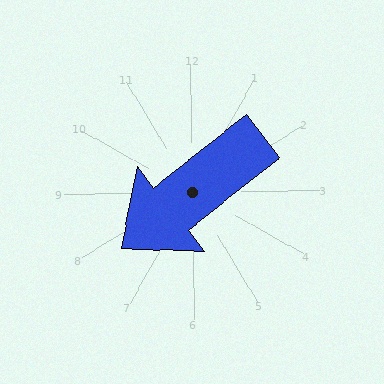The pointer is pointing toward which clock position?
Roughly 8 o'clock.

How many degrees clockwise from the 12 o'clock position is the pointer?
Approximately 232 degrees.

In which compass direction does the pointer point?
Southwest.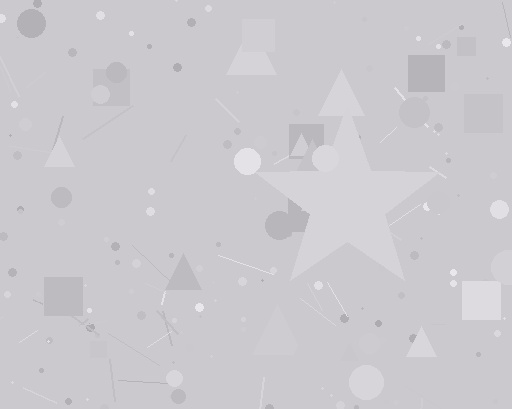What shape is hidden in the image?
A star is hidden in the image.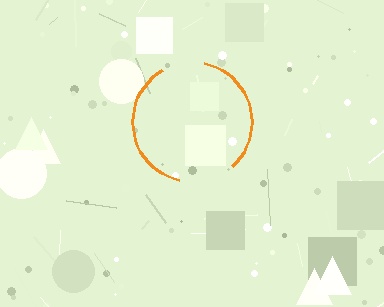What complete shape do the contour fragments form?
The contour fragments form a circle.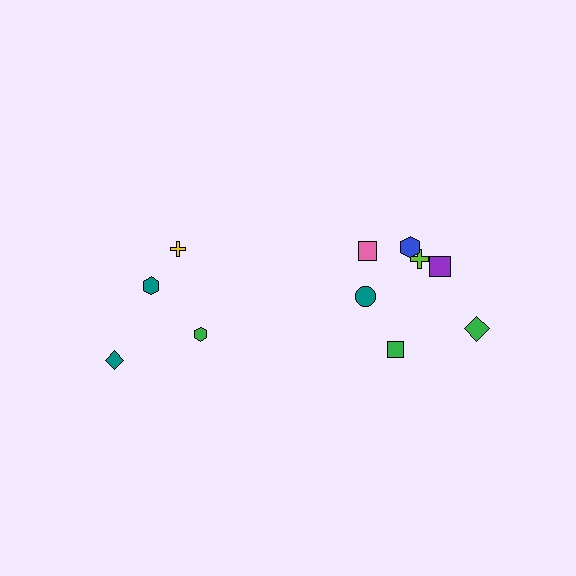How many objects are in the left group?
There are 4 objects.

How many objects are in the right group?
There are 7 objects.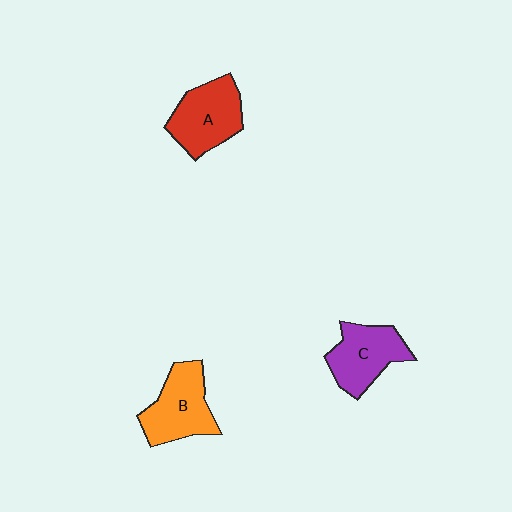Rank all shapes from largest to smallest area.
From largest to smallest: A (red), B (orange), C (purple).